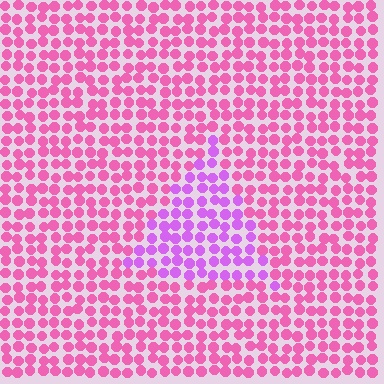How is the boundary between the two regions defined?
The boundary is defined purely by a slight shift in hue (about 37 degrees). Spacing, size, and orientation are identical on both sides.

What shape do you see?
I see a triangle.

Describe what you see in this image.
The image is filled with small pink elements in a uniform arrangement. A triangle-shaped region is visible where the elements are tinted to a slightly different hue, forming a subtle color boundary.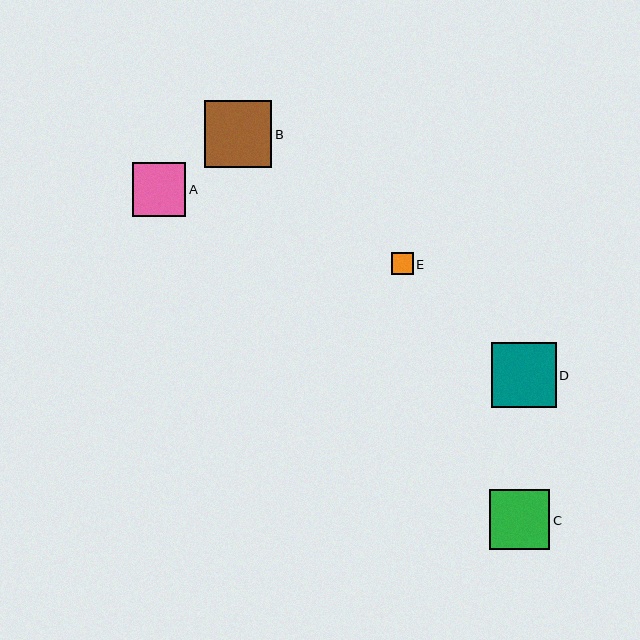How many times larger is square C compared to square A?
Square C is approximately 1.1 times the size of square A.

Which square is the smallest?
Square E is the smallest with a size of approximately 22 pixels.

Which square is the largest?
Square B is the largest with a size of approximately 67 pixels.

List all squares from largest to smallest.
From largest to smallest: B, D, C, A, E.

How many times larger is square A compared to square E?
Square A is approximately 2.4 times the size of square E.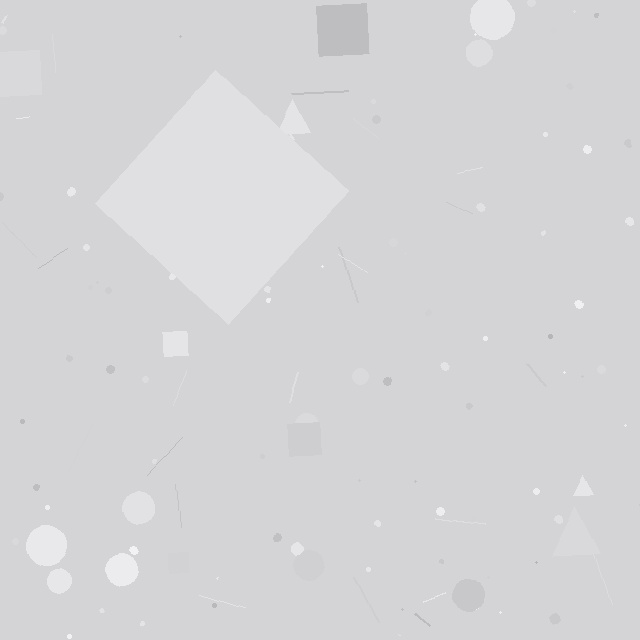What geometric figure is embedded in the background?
A diamond is embedded in the background.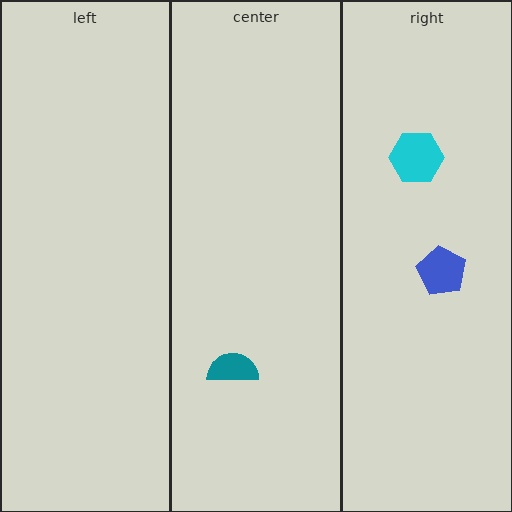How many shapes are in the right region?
2.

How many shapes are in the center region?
1.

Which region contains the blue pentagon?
The right region.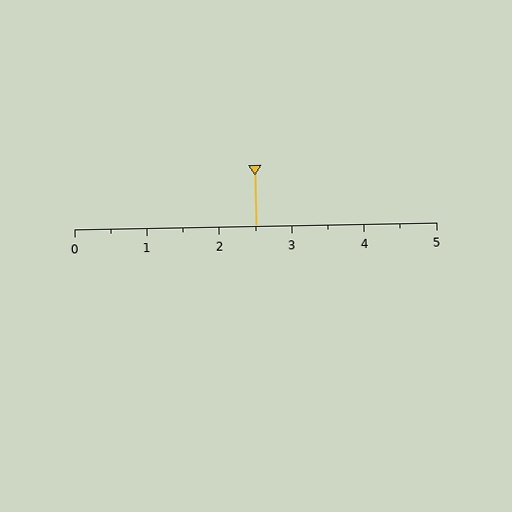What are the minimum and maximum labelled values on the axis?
The axis runs from 0 to 5.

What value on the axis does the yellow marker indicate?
The marker indicates approximately 2.5.